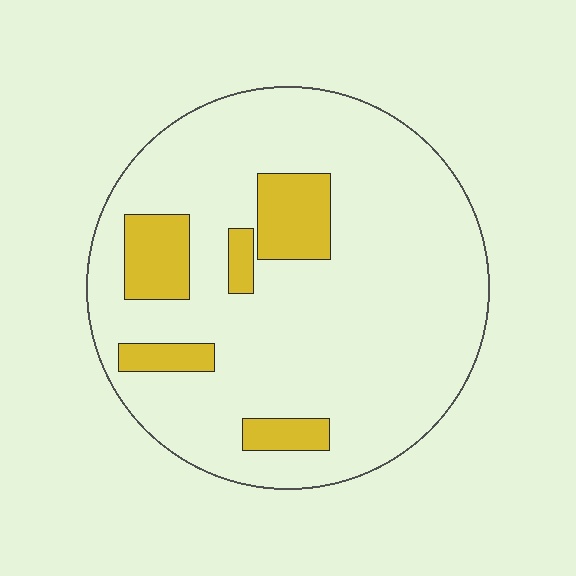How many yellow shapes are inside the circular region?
5.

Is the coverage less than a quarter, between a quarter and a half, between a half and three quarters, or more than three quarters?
Less than a quarter.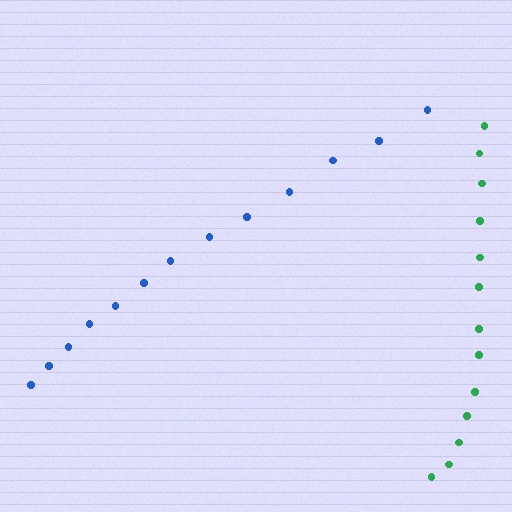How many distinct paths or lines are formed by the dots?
There are 2 distinct paths.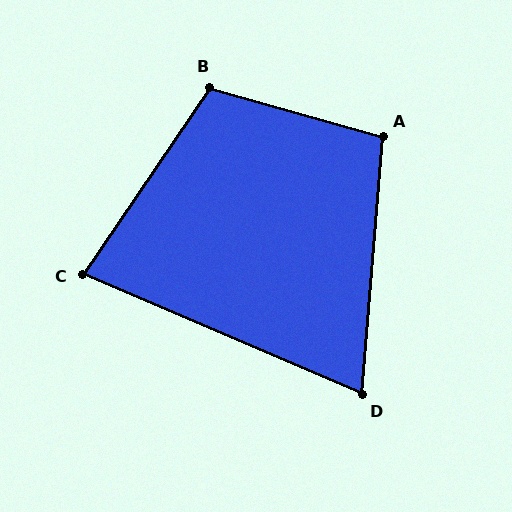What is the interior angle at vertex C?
Approximately 79 degrees (acute).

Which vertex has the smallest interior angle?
D, at approximately 71 degrees.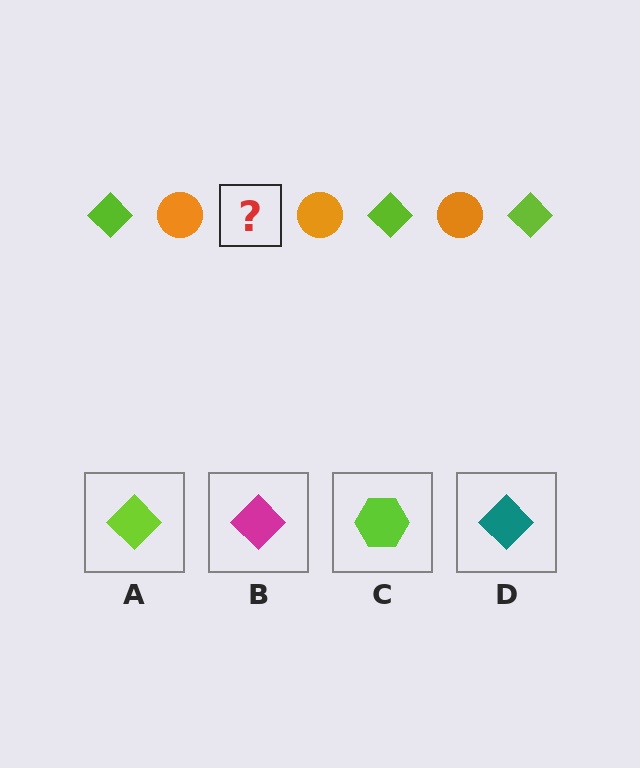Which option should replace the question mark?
Option A.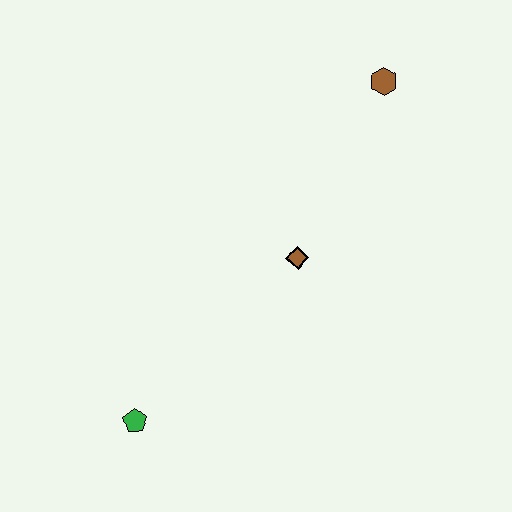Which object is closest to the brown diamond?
The brown hexagon is closest to the brown diamond.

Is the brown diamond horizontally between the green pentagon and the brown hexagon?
Yes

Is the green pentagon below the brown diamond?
Yes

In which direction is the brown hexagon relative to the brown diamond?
The brown hexagon is above the brown diamond.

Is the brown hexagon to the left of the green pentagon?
No